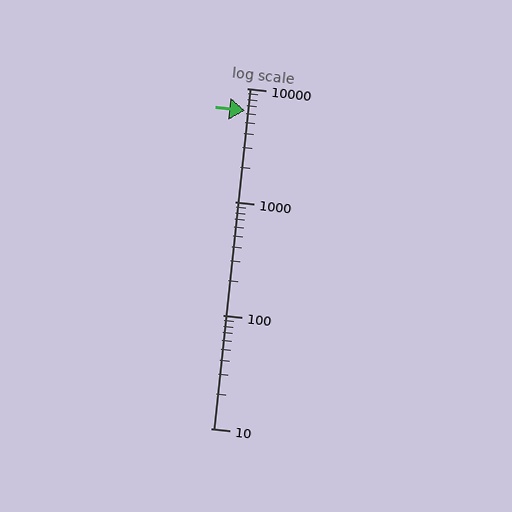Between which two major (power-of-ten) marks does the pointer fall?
The pointer is between 1000 and 10000.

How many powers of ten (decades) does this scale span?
The scale spans 3 decades, from 10 to 10000.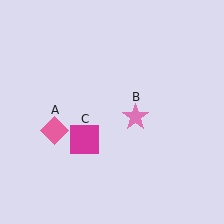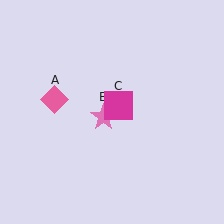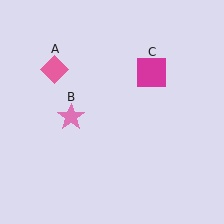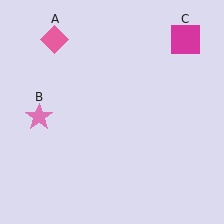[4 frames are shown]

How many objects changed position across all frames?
3 objects changed position: pink diamond (object A), pink star (object B), magenta square (object C).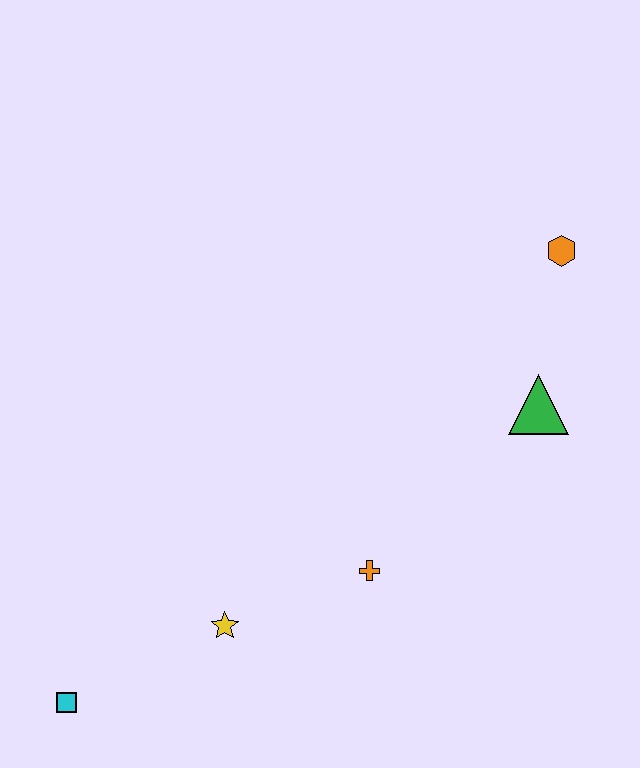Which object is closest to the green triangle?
The orange hexagon is closest to the green triangle.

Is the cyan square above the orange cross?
No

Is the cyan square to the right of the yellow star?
No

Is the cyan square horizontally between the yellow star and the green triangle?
No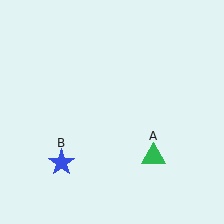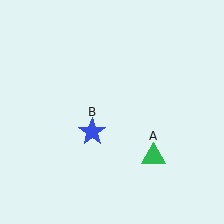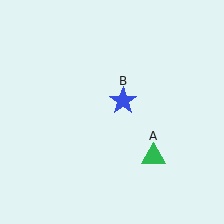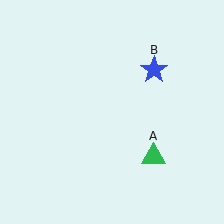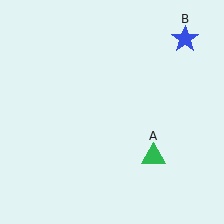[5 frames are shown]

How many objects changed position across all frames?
1 object changed position: blue star (object B).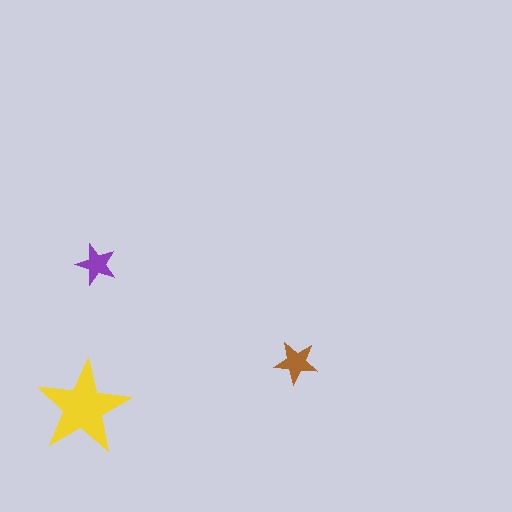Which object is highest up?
The purple star is topmost.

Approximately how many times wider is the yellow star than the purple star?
About 2.5 times wider.